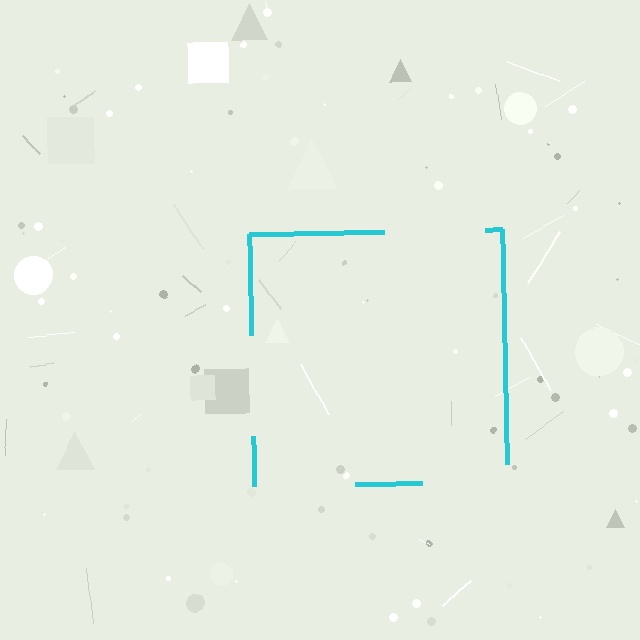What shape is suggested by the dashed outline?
The dashed outline suggests a square.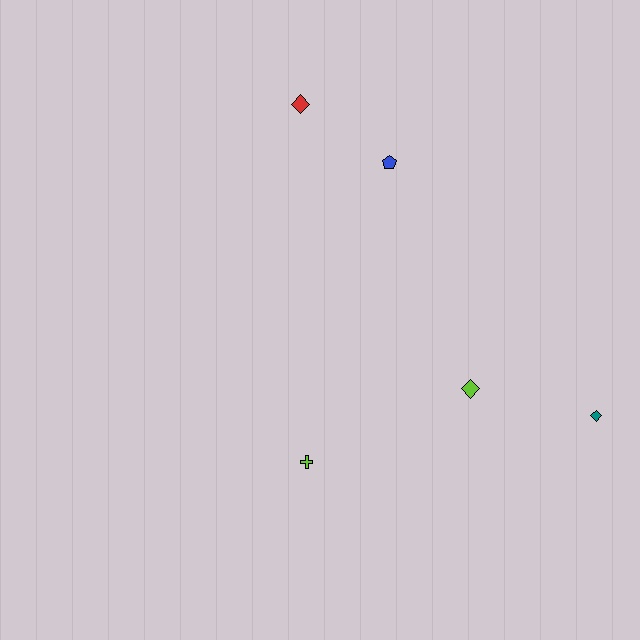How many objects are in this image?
There are 5 objects.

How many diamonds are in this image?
There are 3 diamonds.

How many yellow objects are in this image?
There are no yellow objects.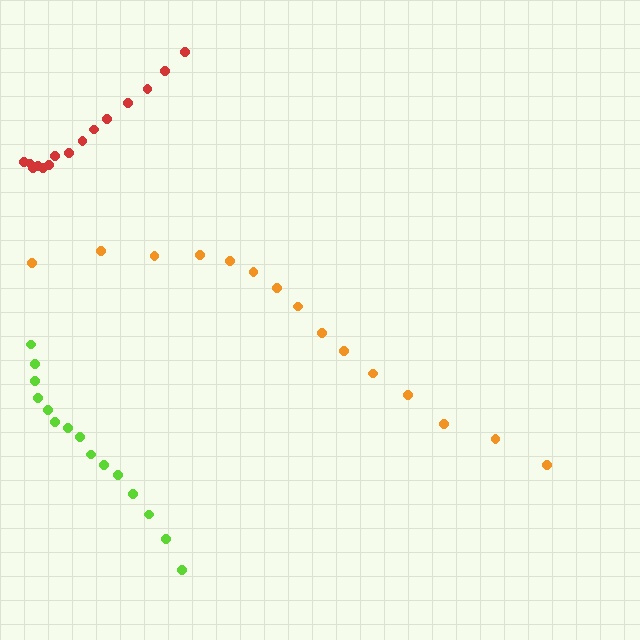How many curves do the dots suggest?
There are 3 distinct paths.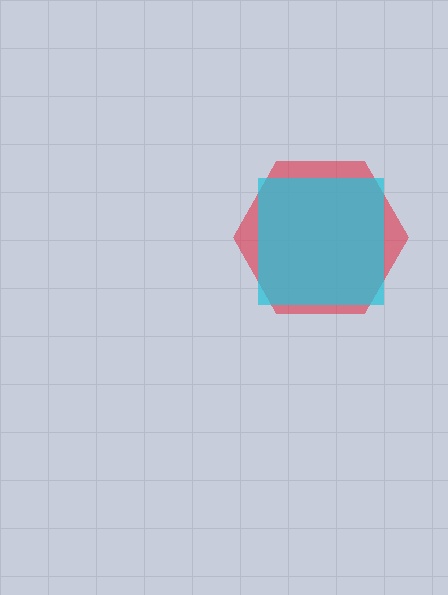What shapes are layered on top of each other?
The layered shapes are: a red hexagon, a cyan square.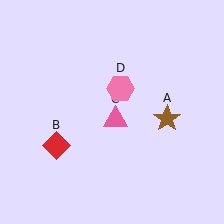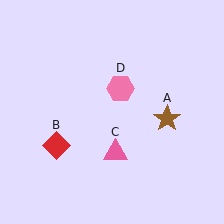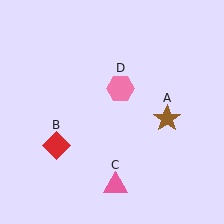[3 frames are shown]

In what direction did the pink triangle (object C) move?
The pink triangle (object C) moved down.